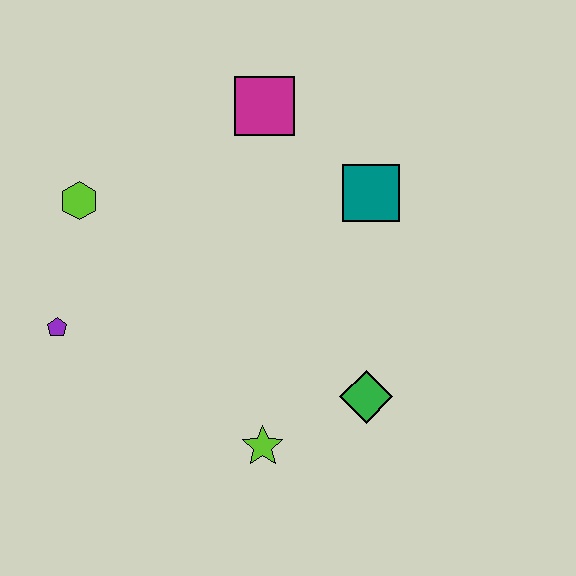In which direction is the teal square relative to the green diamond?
The teal square is above the green diamond.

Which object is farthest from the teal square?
The purple pentagon is farthest from the teal square.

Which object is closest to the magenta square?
The teal square is closest to the magenta square.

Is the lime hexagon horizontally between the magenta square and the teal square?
No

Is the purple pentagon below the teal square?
Yes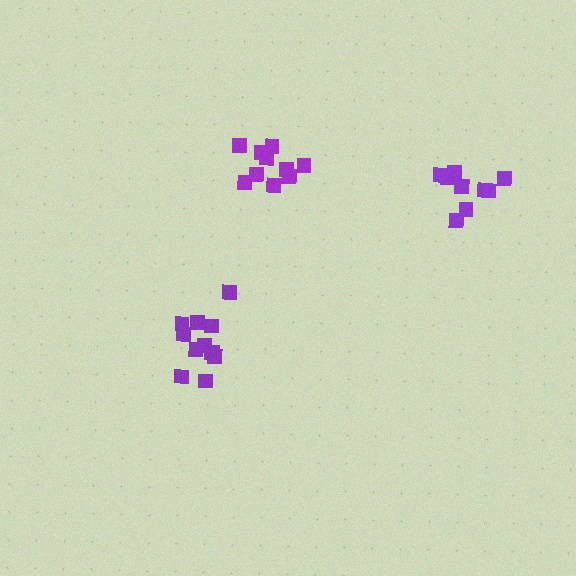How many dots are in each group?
Group 1: 11 dots, Group 2: 9 dots, Group 3: 10 dots (30 total).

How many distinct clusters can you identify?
There are 3 distinct clusters.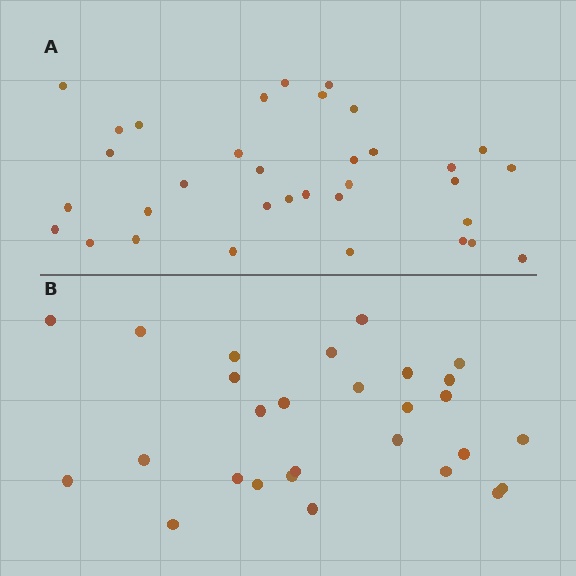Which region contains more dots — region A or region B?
Region A (the top region) has more dots.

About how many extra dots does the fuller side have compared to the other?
Region A has about 6 more dots than region B.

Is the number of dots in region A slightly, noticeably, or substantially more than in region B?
Region A has only slightly more — the two regions are fairly close. The ratio is roughly 1.2 to 1.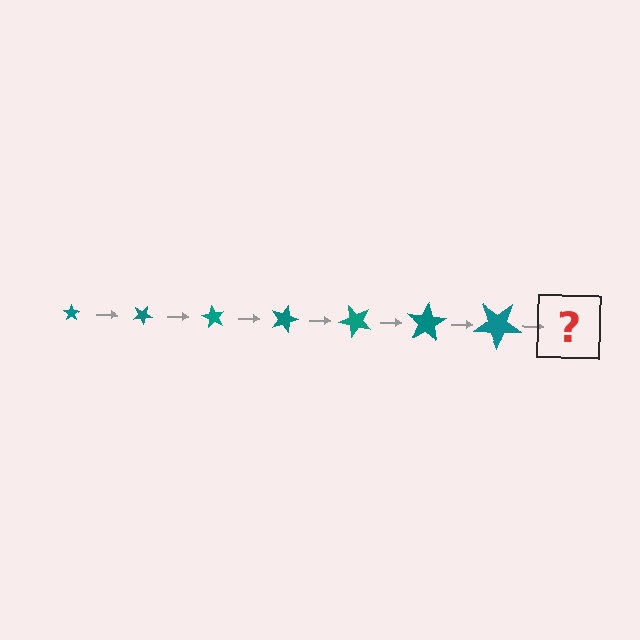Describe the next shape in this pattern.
It should be a star, larger than the previous one and rotated 210 degrees from the start.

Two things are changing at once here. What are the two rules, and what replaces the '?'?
The two rules are that the star grows larger each step and it rotates 30 degrees each step. The '?' should be a star, larger than the previous one and rotated 210 degrees from the start.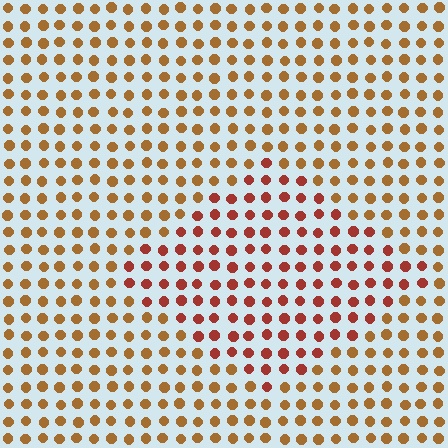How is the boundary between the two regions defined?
The boundary is defined purely by a slight shift in hue (about 30 degrees). Spacing, size, and orientation are identical on both sides.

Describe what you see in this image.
The image is filled with small brown elements in a uniform arrangement. A diamond-shaped region is visible where the elements are tinted to a slightly different hue, forming a subtle color boundary.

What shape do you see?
I see a diamond.